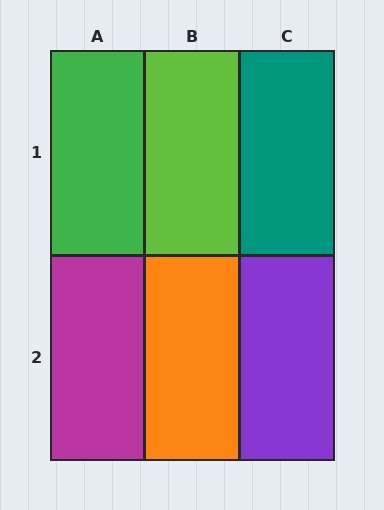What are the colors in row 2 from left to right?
Magenta, orange, purple.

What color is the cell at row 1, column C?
Teal.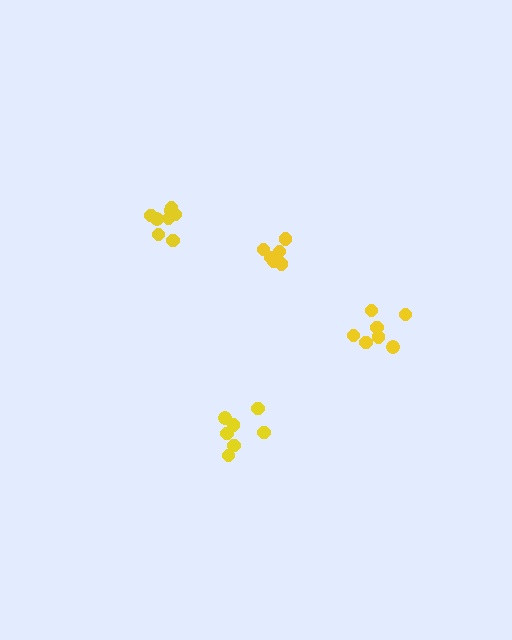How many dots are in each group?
Group 1: 7 dots, Group 2: 7 dots, Group 3: 8 dots, Group 4: 6 dots (28 total).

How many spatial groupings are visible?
There are 4 spatial groupings.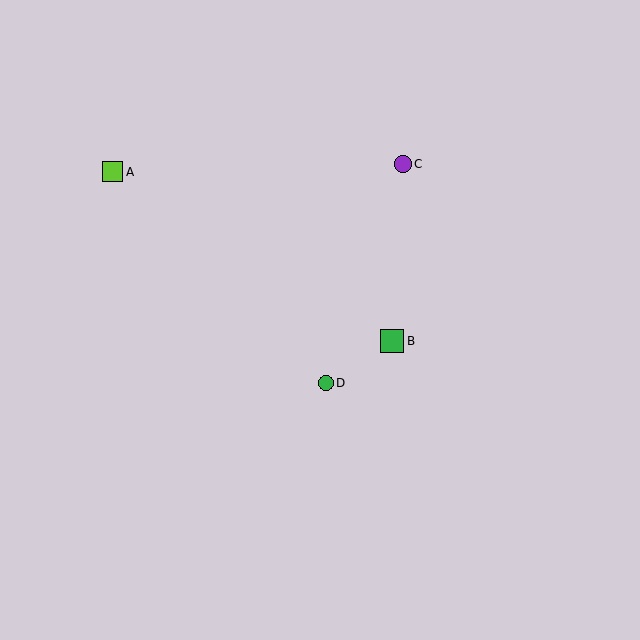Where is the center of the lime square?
The center of the lime square is at (113, 172).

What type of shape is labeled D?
Shape D is a green circle.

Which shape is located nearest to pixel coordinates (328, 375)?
The green circle (labeled D) at (326, 383) is nearest to that location.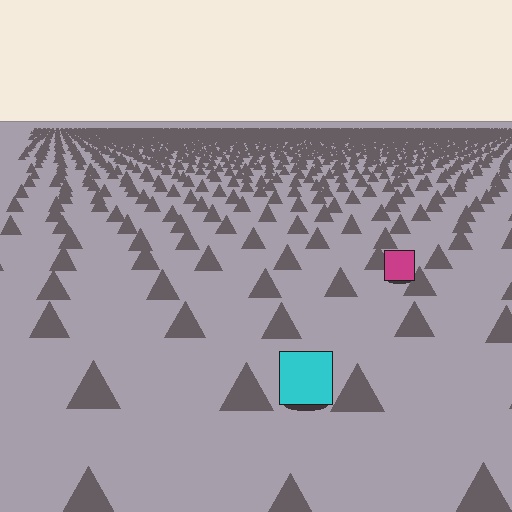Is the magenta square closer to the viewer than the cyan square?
No. The cyan square is closer — you can tell from the texture gradient: the ground texture is coarser near it.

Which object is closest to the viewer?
The cyan square is closest. The texture marks near it are larger and more spread out.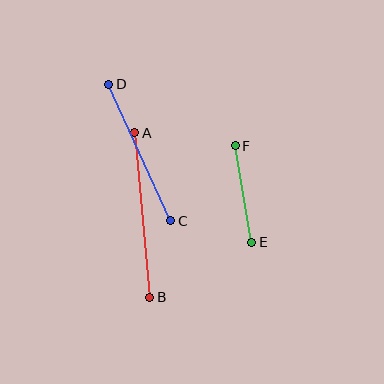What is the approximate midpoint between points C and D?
The midpoint is at approximately (140, 152) pixels.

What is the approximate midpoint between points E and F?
The midpoint is at approximately (243, 194) pixels.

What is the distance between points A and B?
The distance is approximately 165 pixels.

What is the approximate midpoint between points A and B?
The midpoint is at approximately (142, 215) pixels.